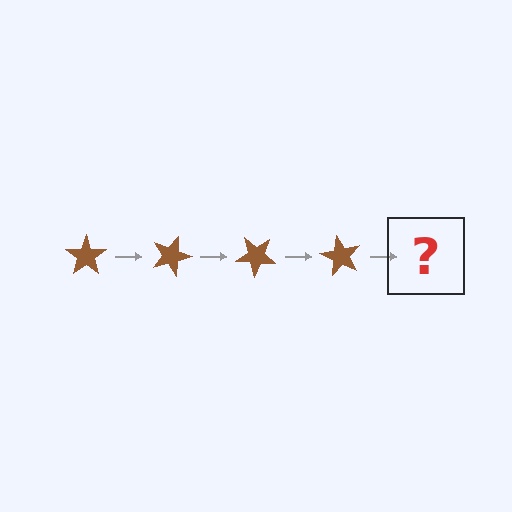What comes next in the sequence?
The next element should be a brown star rotated 80 degrees.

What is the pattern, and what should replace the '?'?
The pattern is that the star rotates 20 degrees each step. The '?' should be a brown star rotated 80 degrees.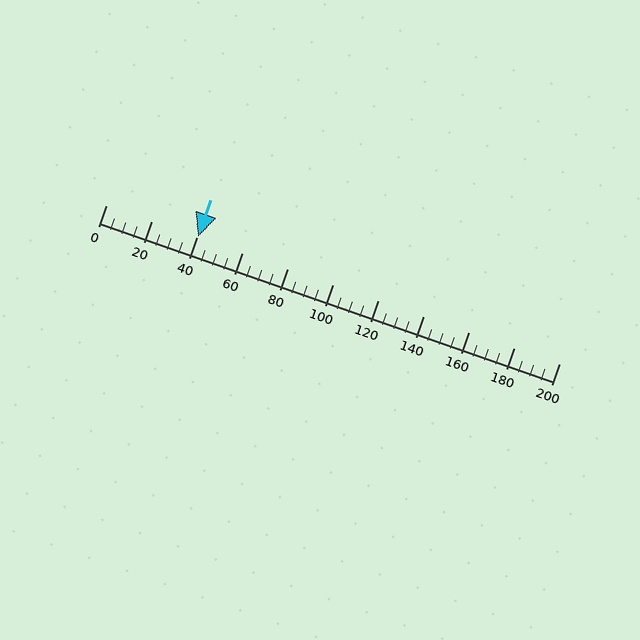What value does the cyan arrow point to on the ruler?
The cyan arrow points to approximately 40.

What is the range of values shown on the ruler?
The ruler shows values from 0 to 200.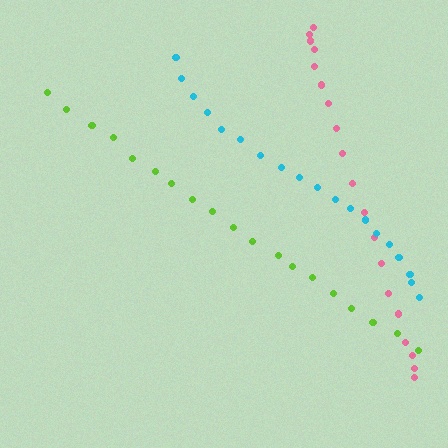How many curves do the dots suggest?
There are 3 distinct paths.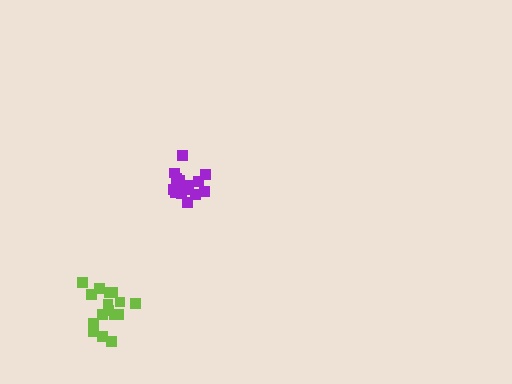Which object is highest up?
The purple cluster is topmost.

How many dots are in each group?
Group 1: 16 dots, Group 2: 16 dots (32 total).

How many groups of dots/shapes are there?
There are 2 groups.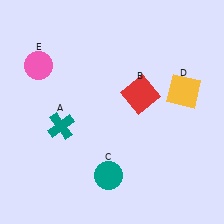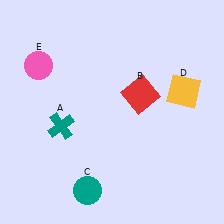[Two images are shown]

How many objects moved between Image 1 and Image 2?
1 object moved between the two images.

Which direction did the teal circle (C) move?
The teal circle (C) moved left.